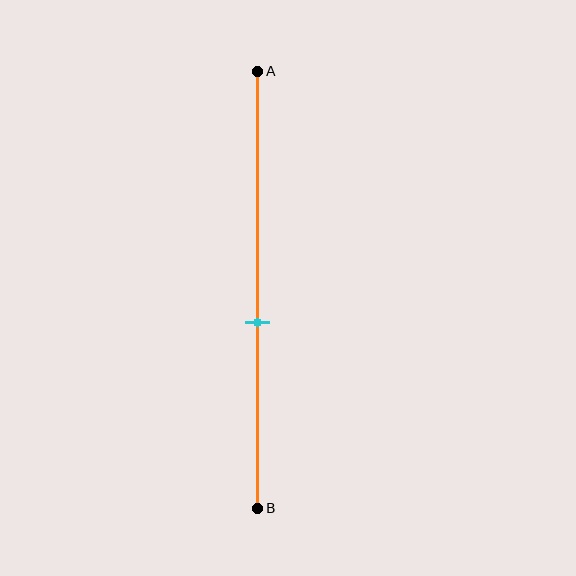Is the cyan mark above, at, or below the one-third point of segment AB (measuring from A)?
The cyan mark is below the one-third point of segment AB.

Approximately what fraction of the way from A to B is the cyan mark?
The cyan mark is approximately 55% of the way from A to B.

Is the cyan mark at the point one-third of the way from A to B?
No, the mark is at about 55% from A, not at the 33% one-third point.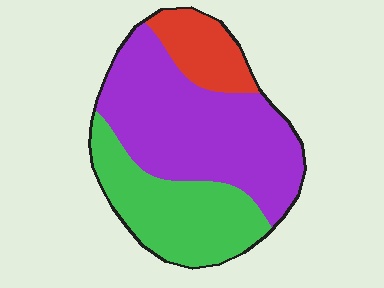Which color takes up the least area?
Red, at roughly 15%.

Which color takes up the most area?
Purple, at roughly 55%.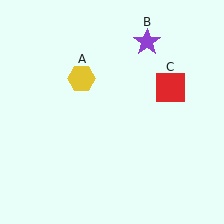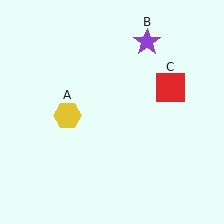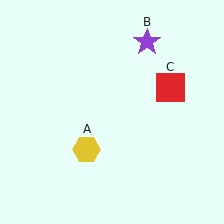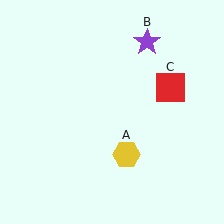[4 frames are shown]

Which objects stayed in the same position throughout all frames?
Purple star (object B) and red square (object C) remained stationary.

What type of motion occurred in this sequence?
The yellow hexagon (object A) rotated counterclockwise around the center of the scene.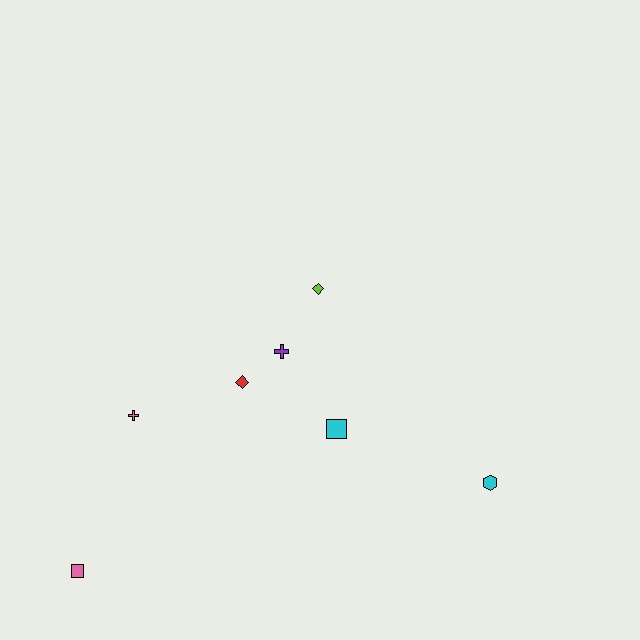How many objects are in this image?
There are 7 objects.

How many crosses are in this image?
There are 2 crosses.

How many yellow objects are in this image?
There are no yellow objects.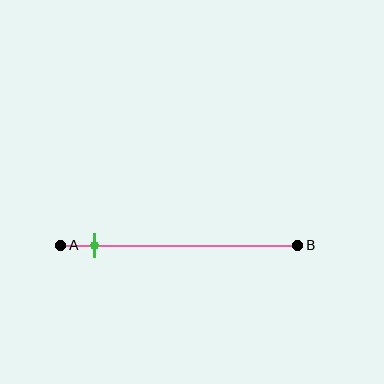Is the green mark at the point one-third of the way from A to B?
No, the mark is at about 15% from A, not at the 33% one-third point.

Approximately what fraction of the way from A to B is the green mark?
The green mark is approximately 15% of the way from A to B.